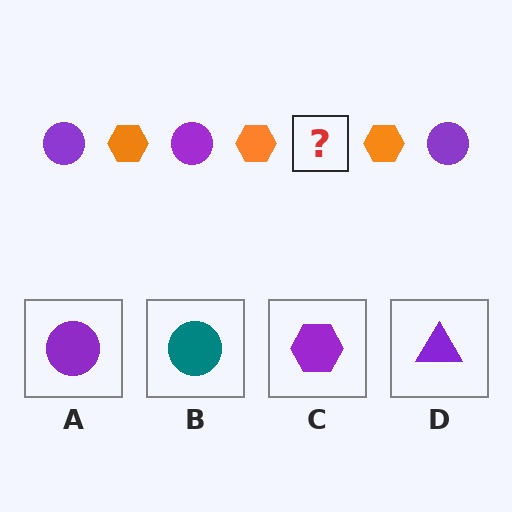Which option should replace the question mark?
Option A.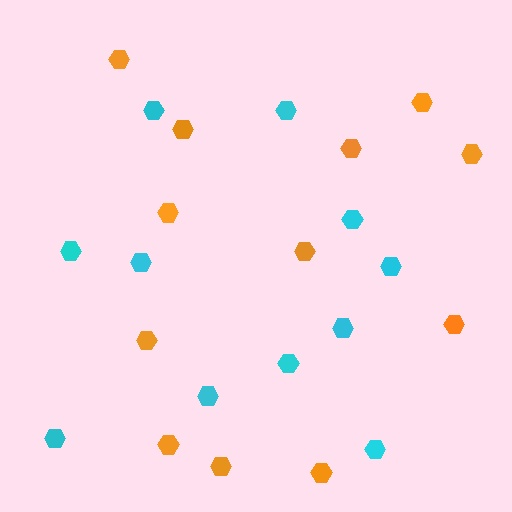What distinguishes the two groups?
There are 2 groups: one group of cyan hexagons (11) and one group of orange hexagons (12).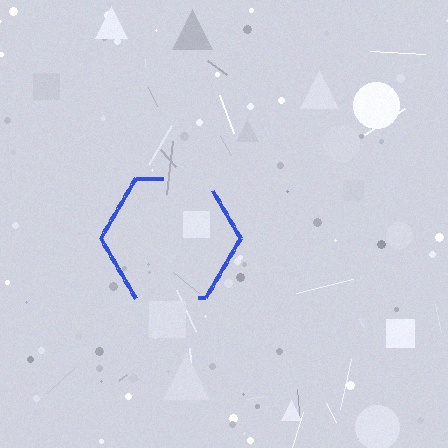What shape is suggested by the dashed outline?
The dashed outline suggests a hexagon.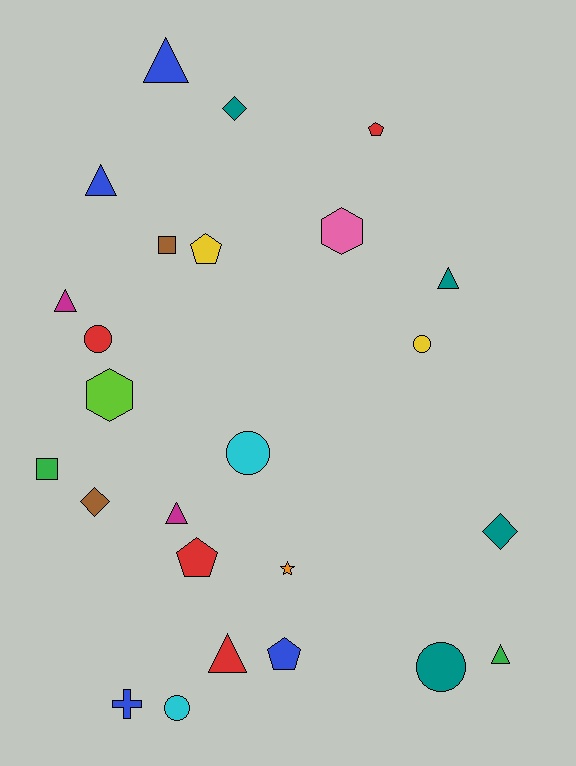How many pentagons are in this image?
There are 4 pentagons.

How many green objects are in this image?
There are 2 green objects.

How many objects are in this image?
There are 25 objects.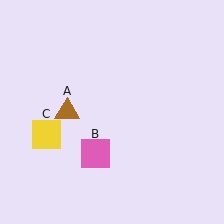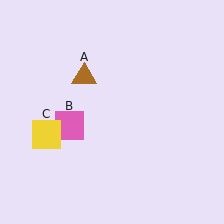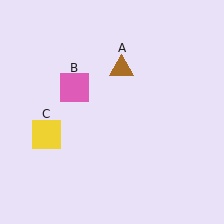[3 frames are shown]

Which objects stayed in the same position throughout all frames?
Yellow square (object C) remained stationary.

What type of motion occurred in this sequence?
The brown triangle (object A), pink square (object B) rotated clockwise around the center of the scene.